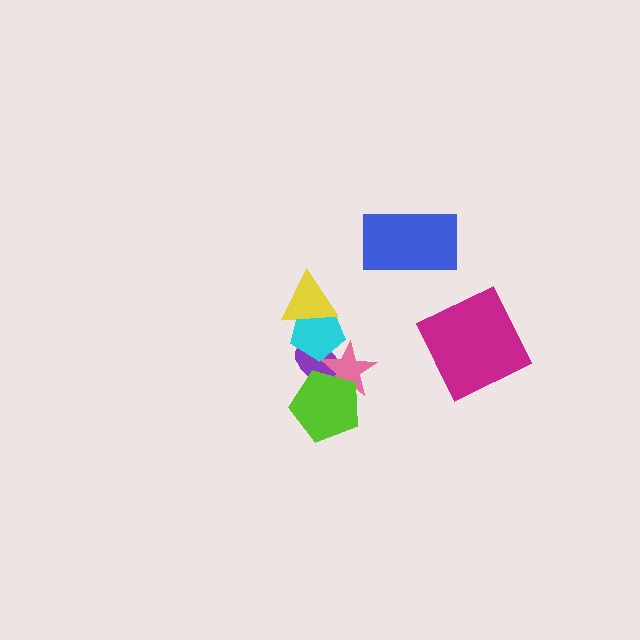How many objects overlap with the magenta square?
0 objects overlap with the magenta square.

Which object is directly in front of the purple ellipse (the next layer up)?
The pink star is directly in front of the purple ellipse.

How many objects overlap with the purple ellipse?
3 objects overlap with the purple ellipse.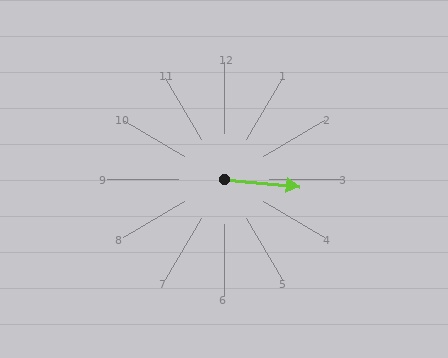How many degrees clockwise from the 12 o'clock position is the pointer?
Approximately 96 degrees.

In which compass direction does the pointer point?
East.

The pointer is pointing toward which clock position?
Roughly 3 o'clock.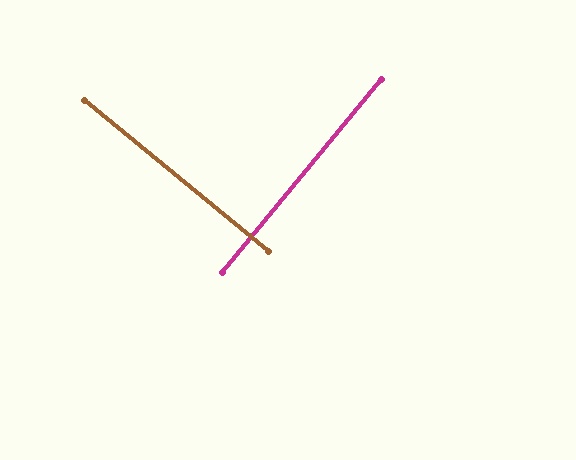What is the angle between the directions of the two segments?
Approximately 90 degrees.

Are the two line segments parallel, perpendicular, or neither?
Perpendicular — they meet at approximately 90°.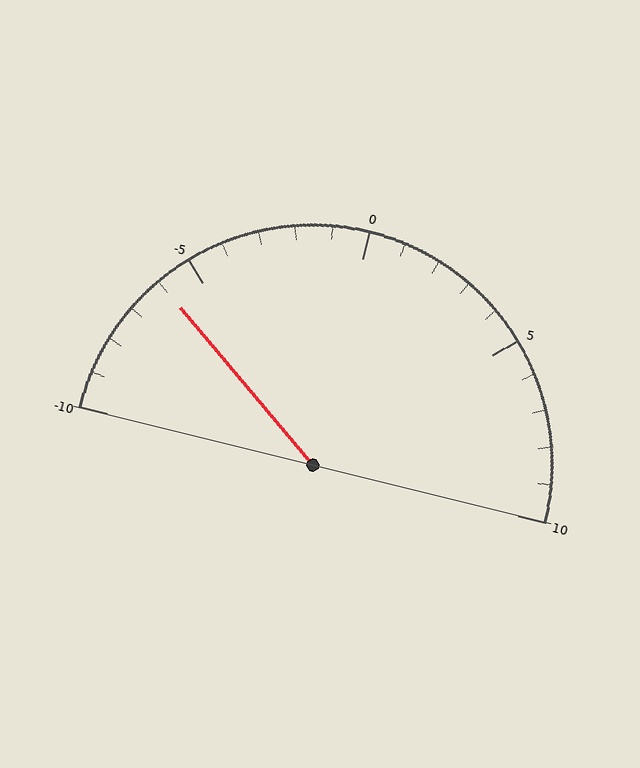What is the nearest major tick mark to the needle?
The nearest major tick mark is -5.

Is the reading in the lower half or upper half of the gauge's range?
The reading is in the lower half of the range (-10 to 10).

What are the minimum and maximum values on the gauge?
The gauge ranges from -10 to 10.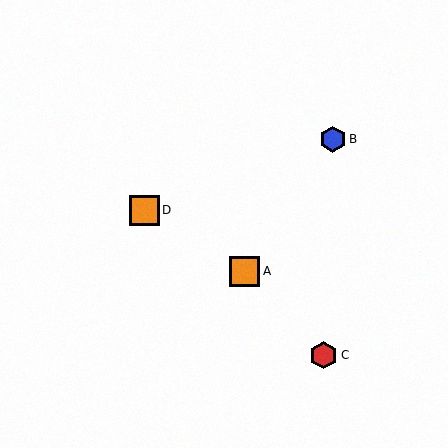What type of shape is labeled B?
Shape B is a blue hexagon.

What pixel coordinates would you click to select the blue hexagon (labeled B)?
Click at (333, 139) to select the blue hexagon B.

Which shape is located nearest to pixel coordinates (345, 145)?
The blue hexagon (labeled B) at (333, 139) is nearest to that location.